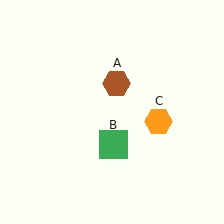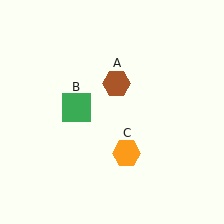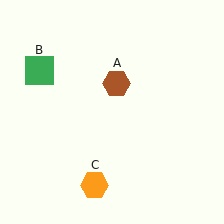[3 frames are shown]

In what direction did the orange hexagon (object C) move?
The orange hexagon (object C) moved down and to the left.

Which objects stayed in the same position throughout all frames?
Brown hexagon (object A) remained stationary.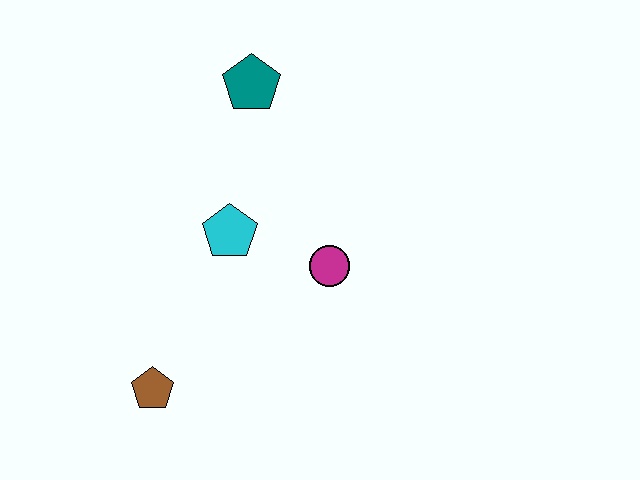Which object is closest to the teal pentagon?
The cyan pentagon is closest to the teal pentagon.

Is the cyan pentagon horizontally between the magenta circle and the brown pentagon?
Yes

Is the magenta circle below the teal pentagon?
Yes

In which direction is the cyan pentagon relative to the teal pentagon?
The cyan pentagon is below the teal pentagon.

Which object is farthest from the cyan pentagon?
The brown pentagon is farthest from the cyan pentagon.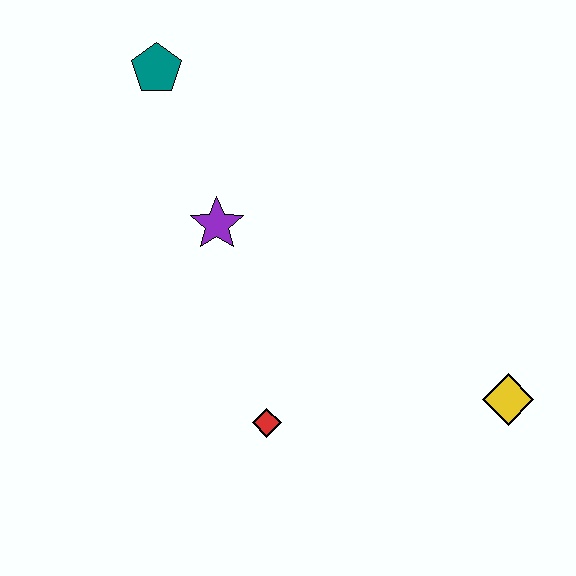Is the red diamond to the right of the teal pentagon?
Yes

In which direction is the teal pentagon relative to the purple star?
The teal pentagon is above the purple star.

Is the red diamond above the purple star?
No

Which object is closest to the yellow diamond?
The red diamond is closest to the yellow diamond.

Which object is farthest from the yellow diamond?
The teal pentagon is farthest from the yellow diamond.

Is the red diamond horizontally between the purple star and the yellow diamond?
Yes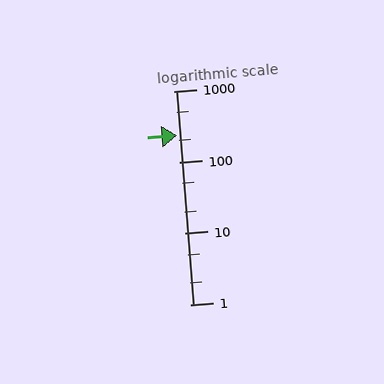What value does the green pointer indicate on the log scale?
The pointer indicates approximately 240.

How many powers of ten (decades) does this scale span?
The scale spans 3 decades, from 1 to 1000.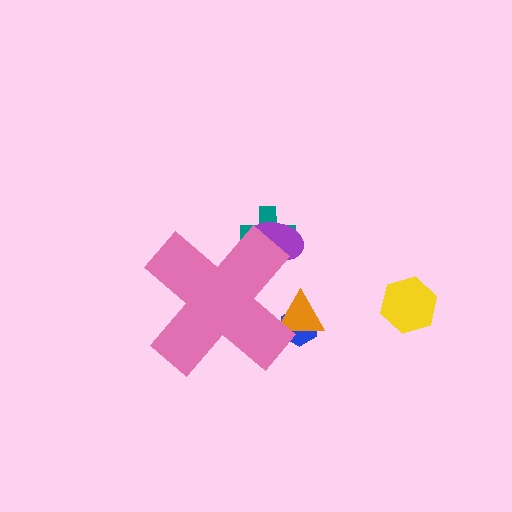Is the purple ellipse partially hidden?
Yes, the purple ellipse is partially hidden behind the pink cross.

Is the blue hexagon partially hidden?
Yes, the blue hexagon is partially hidden behind the pink cross.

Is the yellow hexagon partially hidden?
No, the yellow hexagon is fully visible.